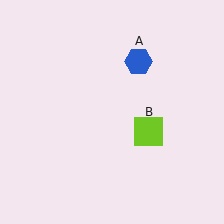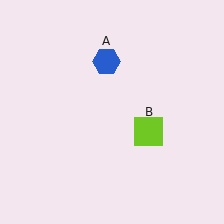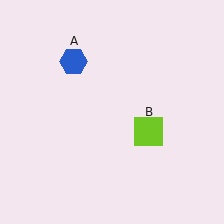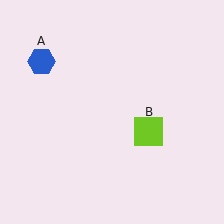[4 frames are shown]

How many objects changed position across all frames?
1 object changed position: blue hexagon (object A).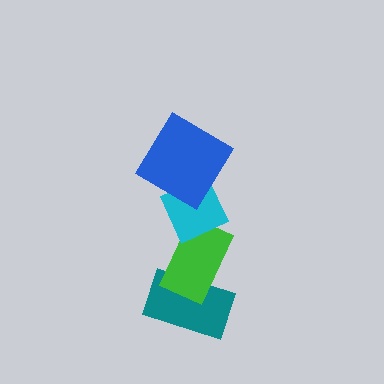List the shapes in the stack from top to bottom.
From top to bottom: the blue diamond, the cyan diamond, the green rectangle, the teal rectangle.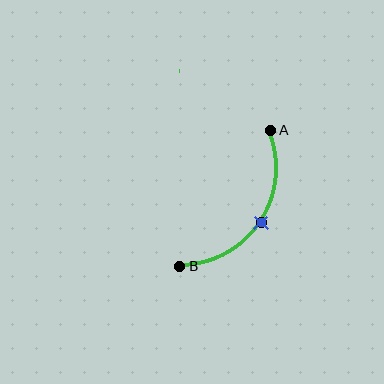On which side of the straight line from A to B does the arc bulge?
The arc bulges below and to the right of the straight line connecting A and B.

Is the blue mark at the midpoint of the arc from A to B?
Yes. The blue mark lies on the arc at equal arc-length from both A and B — it is the arc midpoint.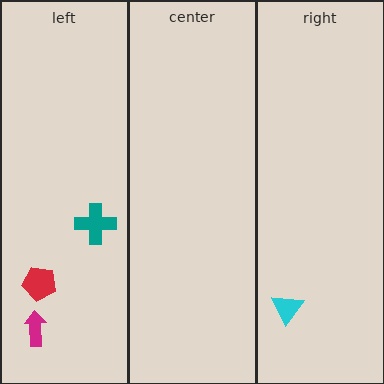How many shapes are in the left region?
3.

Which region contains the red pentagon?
The left region.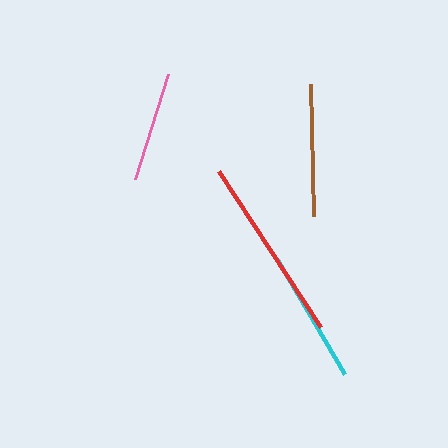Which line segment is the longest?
The red line is the longest at approximately 186 pixels.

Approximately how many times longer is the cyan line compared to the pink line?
The cyan line is approximately 1.2 times the length of the pink line.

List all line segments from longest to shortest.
From longest to shortest: red, brown, cyan, pink.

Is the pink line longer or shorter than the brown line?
The brown line is longer than the pink line.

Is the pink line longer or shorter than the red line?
The red line is longer than the pink line.